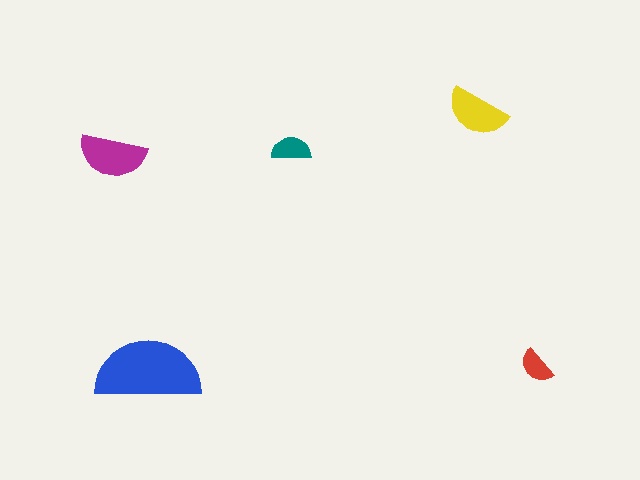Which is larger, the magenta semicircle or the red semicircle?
The magenta one.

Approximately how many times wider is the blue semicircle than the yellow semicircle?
About 1.5 times wider.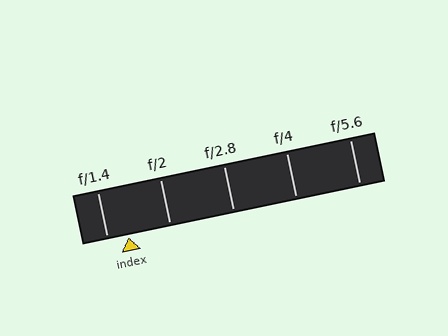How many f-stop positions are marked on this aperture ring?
There are 5 f-stop positions marked.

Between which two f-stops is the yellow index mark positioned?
The index mark is between f/1.4 and f/2.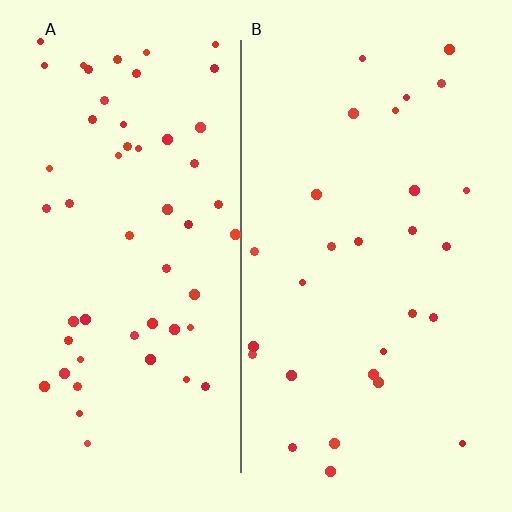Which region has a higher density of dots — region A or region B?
A (the left).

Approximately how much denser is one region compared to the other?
Approximately 1.9× — region A over region B.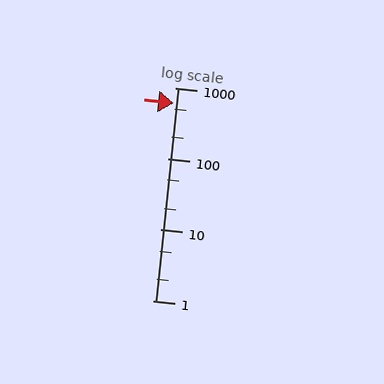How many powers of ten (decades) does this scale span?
The scale spans 3 decades, from 1 to 1000.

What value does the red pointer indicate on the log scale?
The pointer indicates approximately 600.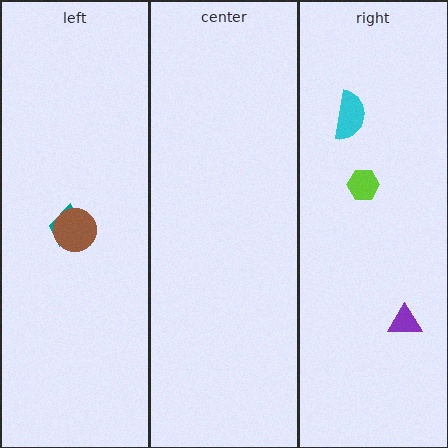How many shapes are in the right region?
3.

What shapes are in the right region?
The lime hexagon, the cyan semicircle, the purple triangle.